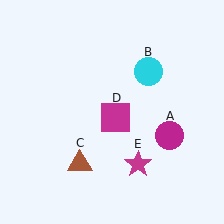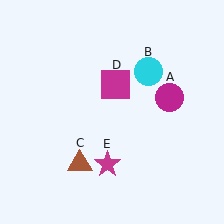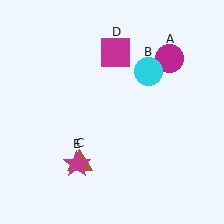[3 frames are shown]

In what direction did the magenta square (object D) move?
The magenta square (object D) moved up.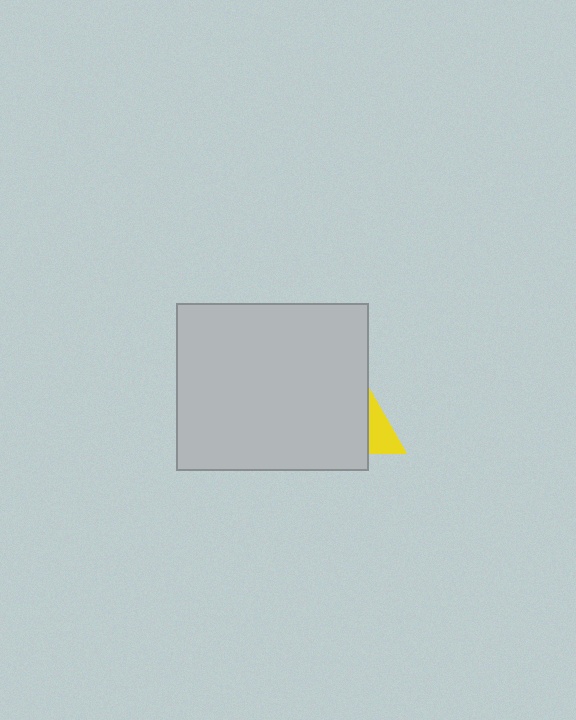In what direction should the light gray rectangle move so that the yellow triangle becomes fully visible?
The light gray rectangle should move left. That is the shortest direction to clear the overlap and leave the yellow triangle fully visible.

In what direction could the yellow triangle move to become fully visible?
The yellow triangle could move right. That would shift it out from behind the light gray rectangle entirely.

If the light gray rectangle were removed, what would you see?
You would see the complete yellow triangle.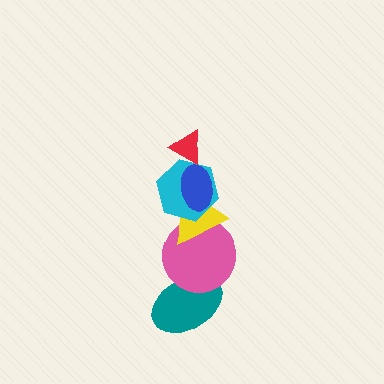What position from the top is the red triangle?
The red triangle is 1st from the top.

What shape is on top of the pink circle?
The yellow triangle is on top of the pink circle.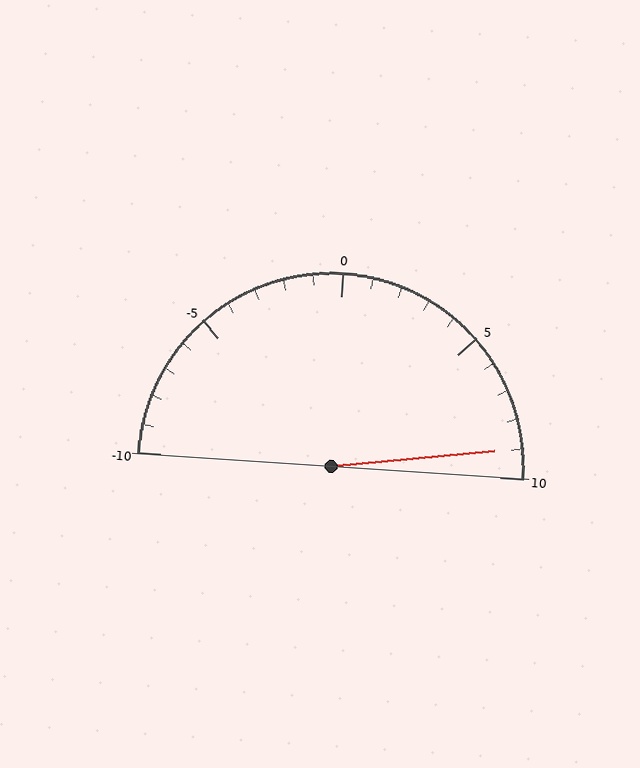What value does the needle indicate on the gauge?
The needle indicates approximately 9.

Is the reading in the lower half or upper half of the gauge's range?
The reading is in the upper half of the range (-10 to 10).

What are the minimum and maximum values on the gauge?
The gauge ranges from -10 to 10.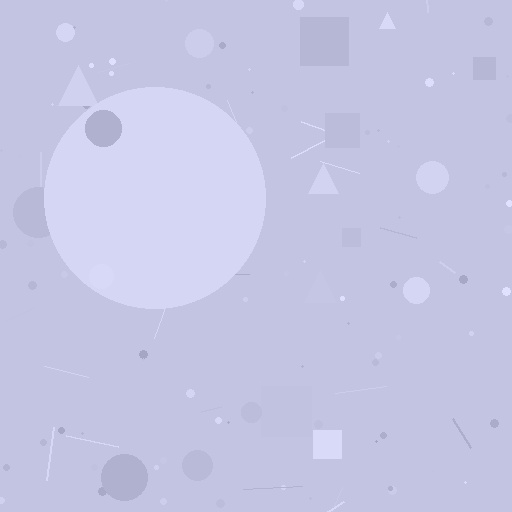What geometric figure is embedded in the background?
A circle is embedded in the background.